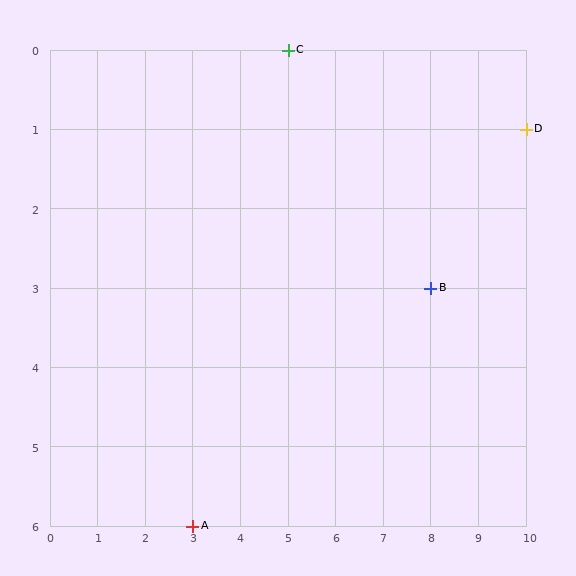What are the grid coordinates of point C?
Point C is at grid coordinates (5, 0).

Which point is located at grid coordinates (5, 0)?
Point C is at (5, 0).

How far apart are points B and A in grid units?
Points B and A are 5 columns and 3 rows apart (about 5.8 grid units diagonally).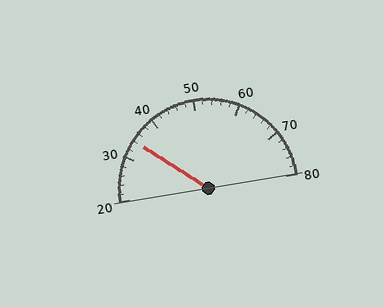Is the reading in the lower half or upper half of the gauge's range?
The reading is in the lower half of the range (20 to 80).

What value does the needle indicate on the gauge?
The needle indicates approximately 34.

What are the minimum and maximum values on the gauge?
The gauge ranges from 20 to 80.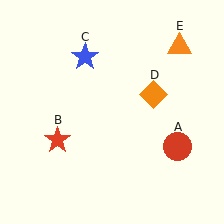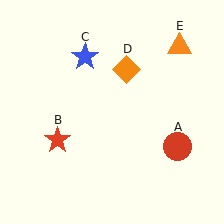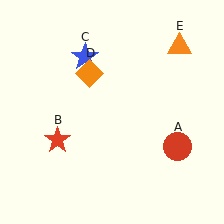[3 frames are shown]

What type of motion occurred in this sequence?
The orange diamond (object D) rotated counterclockwise around the center of the scene.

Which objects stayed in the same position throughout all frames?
Red circle (object A) and red star (object B) and blue star (object C) and orange triangle (object E) remained stationary.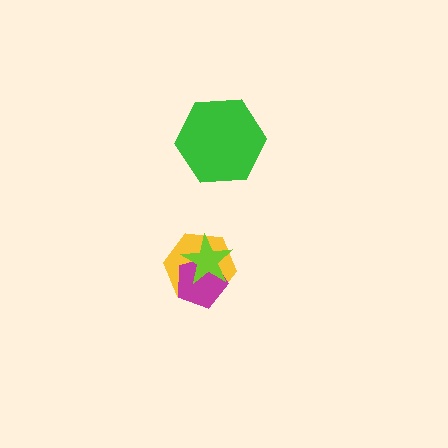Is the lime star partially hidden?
No, no other shape covers it.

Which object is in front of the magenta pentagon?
The lime star is in front of the magenta pentagon.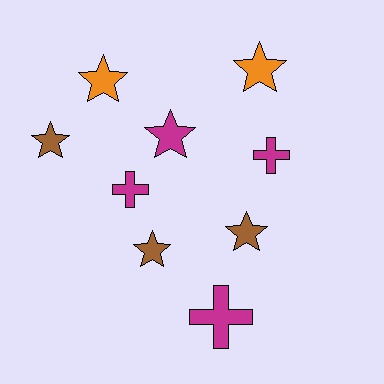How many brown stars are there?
There are 3 brown stars.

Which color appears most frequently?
Magenta, with 4 objects.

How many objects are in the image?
There are 9 objects.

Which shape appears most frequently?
Star, with 6 objects.